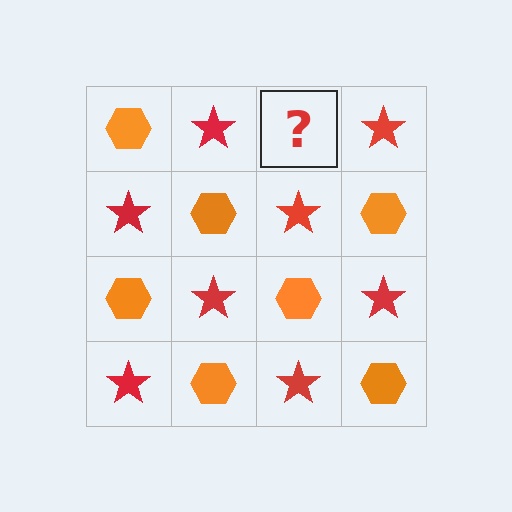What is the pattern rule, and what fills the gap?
The rule is that it alternates orange hexagon and red star in a checkerboard pattern. The gap should be filled with an orange hexagon.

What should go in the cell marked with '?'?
The missing cell should contain an orange hexagon.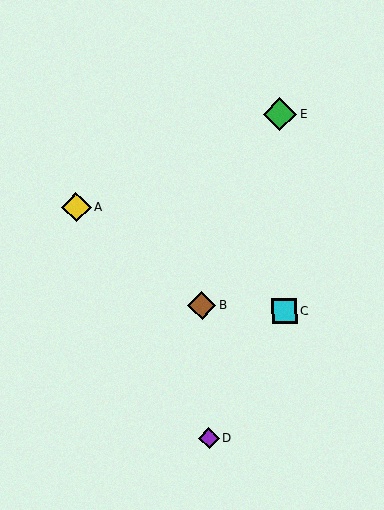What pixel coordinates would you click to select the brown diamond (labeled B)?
Click at (202, 305) to select the brown diamond B.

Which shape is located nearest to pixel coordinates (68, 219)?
The yellow diamond (labeled A) at (76, 207) is nearest to that location.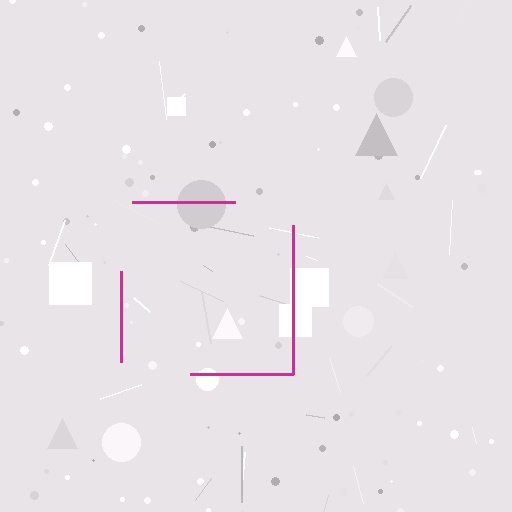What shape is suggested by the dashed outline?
The dashed outline suggests a square.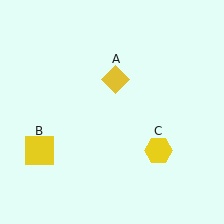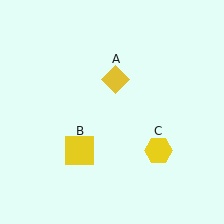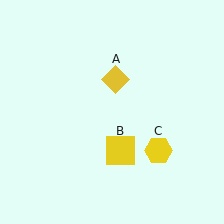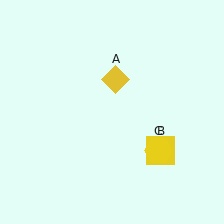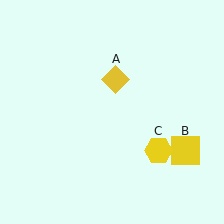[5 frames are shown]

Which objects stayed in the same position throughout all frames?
Yellow diamond (object A) and yellow hexagon (object C) remained stationary.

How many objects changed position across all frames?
1 object changed position: yellow square (object B).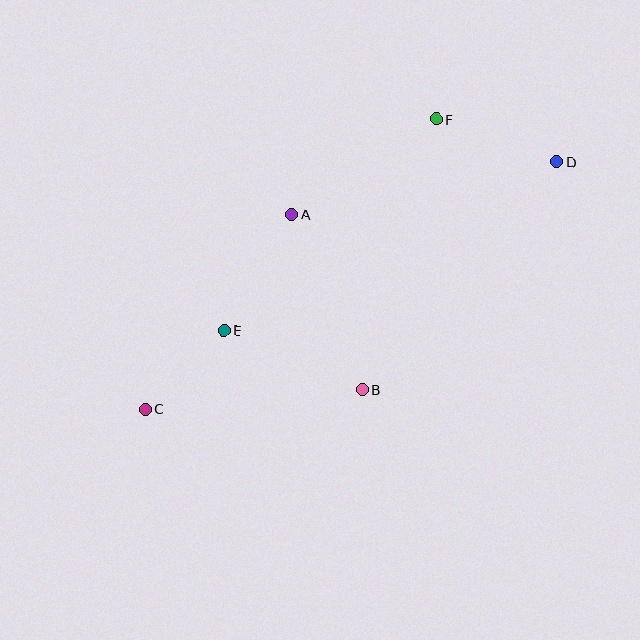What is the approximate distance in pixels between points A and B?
The distance between A and B is approximately 189 pixels.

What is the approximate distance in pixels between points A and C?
The distance between A and C is approximately 244 pixels.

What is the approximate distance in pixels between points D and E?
The distance between D and E is approximately 373 pixels.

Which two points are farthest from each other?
Points C and D are farthest from each other.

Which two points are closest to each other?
Points C and E are closest to each other.